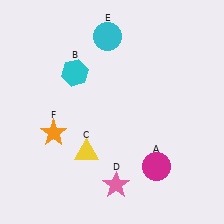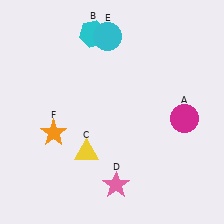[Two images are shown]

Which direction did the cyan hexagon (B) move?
The cyan hexagon (B) moved up.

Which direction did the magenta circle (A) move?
The magenta circle (A) moved up.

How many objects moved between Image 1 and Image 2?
2 objects moved between the two images.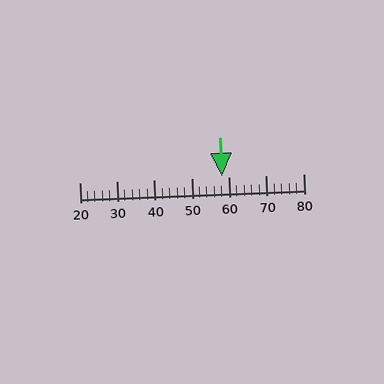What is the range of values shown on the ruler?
The ruler shows values from 20 to 80.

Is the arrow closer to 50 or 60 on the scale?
The arrow is closer to 60.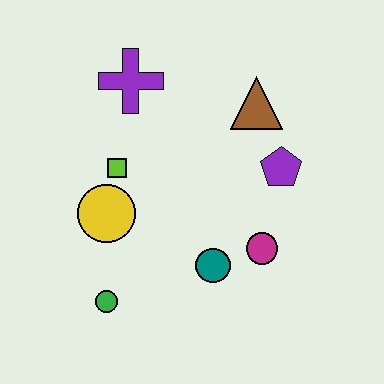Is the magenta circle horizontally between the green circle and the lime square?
No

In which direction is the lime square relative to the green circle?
The lime square is above the green circle.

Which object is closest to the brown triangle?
The purple pentagon is closest to the brown triangle.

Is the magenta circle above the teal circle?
Yes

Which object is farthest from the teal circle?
The purple cross is farthest from the teal circle.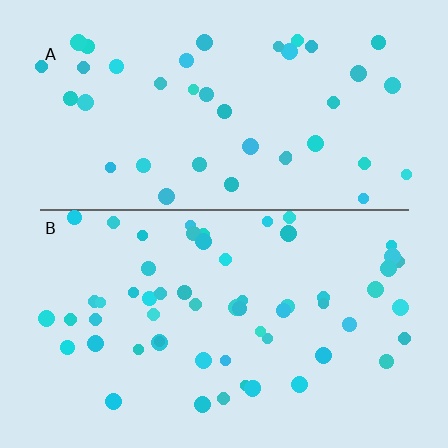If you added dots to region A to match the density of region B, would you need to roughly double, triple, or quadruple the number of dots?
Approximately double.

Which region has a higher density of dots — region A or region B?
B (the bottom).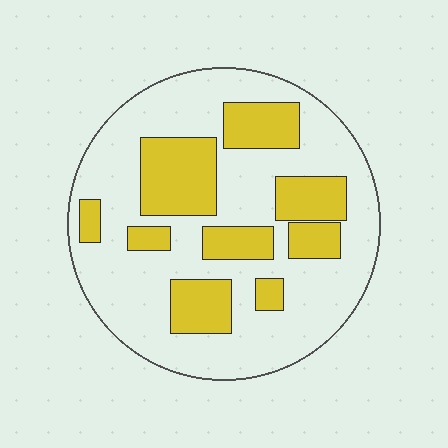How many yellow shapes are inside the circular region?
9.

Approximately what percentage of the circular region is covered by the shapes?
Approximately 30%.